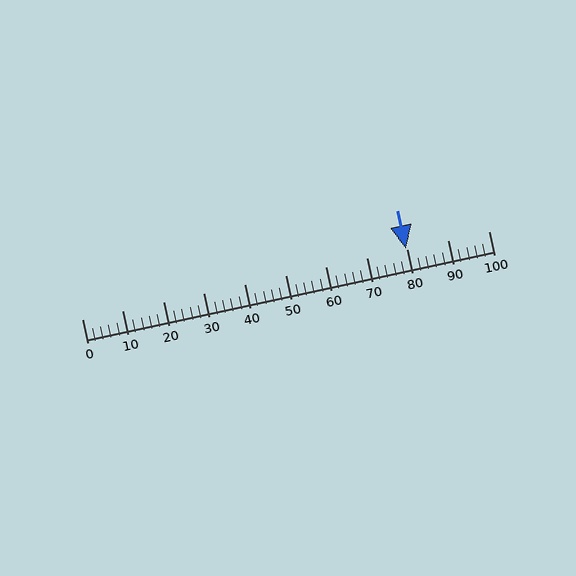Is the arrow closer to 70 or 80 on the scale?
The arrow is closer to 80.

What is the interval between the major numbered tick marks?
The major tick marks are spaced 10 units apart.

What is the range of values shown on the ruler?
The ruler shows values from 0 to 100.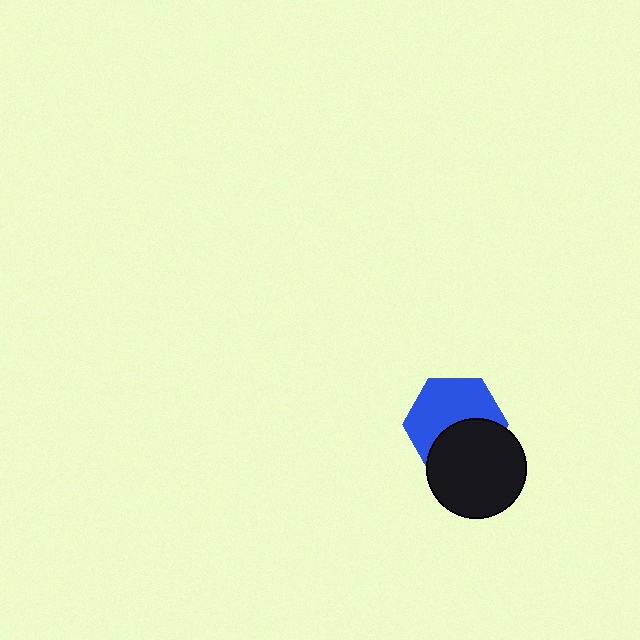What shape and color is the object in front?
The object in front is a black circle.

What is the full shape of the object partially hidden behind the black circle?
The partially hidden object is a blue hexagon.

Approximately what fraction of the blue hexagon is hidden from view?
Roughly 42% of the blue hexagon is hidden behind the black circle.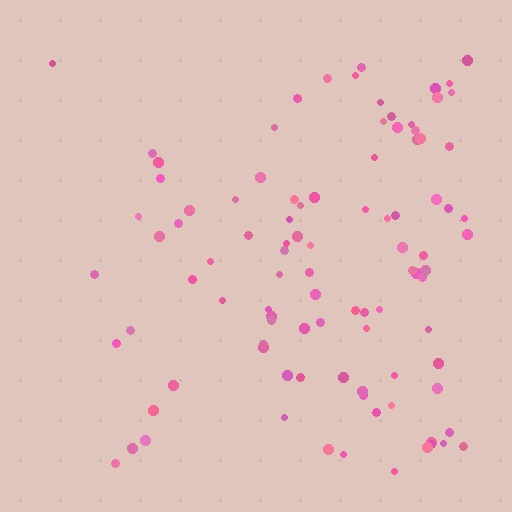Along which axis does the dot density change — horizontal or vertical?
Horizontal.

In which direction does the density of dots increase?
From left to right, with the right side densest.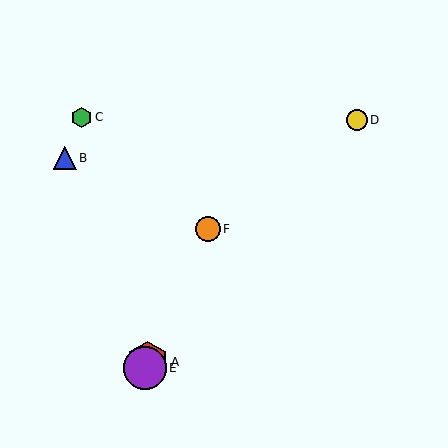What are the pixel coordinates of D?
Object D is at (357, 120).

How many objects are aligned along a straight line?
3 objects (A, E, F) are aligned along a straight line.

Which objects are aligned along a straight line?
Objects A, E, F are aligned along a straight line.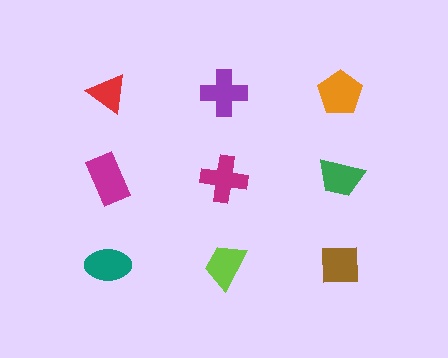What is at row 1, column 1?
A red triangle.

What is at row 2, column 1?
A magenta rectangle.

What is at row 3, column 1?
A teal ellipse.